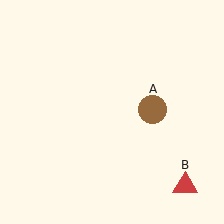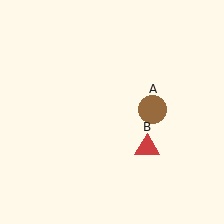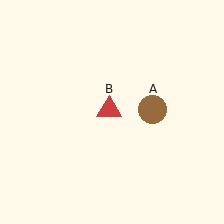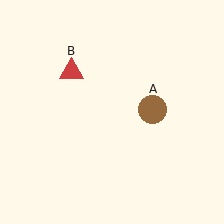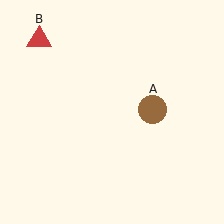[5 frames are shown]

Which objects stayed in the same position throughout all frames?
Brown circle (object A) remained stationary.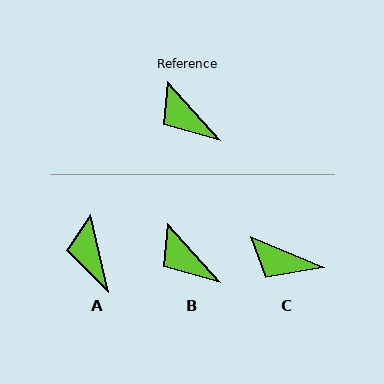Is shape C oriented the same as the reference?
No, it is off by about 26 degrees.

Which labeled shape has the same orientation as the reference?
B.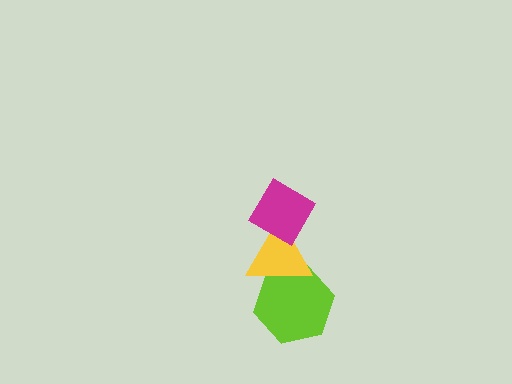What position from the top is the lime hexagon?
The lime hexagon is 3rd from the top.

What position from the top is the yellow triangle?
The yellow triangle is 2nd from the top.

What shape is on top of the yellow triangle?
The magenta diamond is on top of the yellow triangle.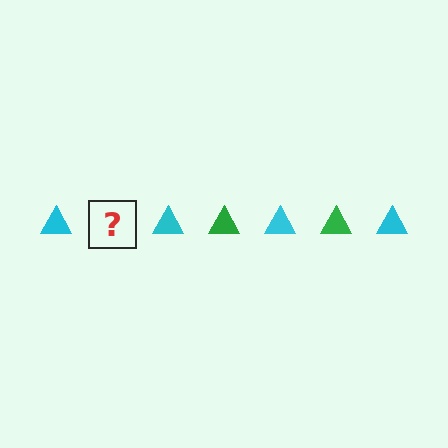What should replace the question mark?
The question mark should be replaced with a green triangle.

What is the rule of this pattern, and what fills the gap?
The rule is that the pattern cycles through cyan, green triangles. The gap should be filled with a green triangle.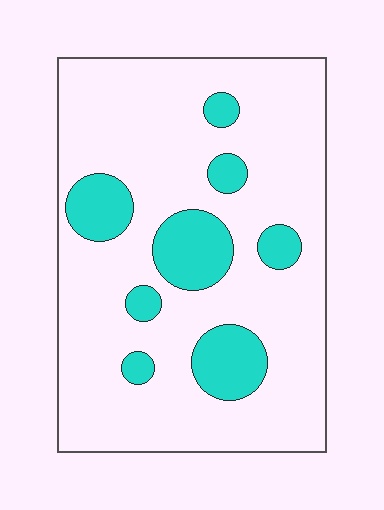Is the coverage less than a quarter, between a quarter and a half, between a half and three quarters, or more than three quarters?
Less than a quarter.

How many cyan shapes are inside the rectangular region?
8.